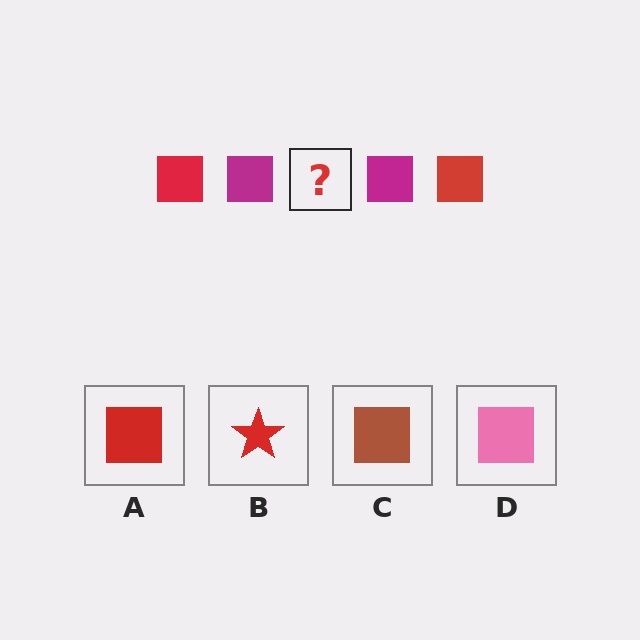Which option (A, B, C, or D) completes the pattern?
A.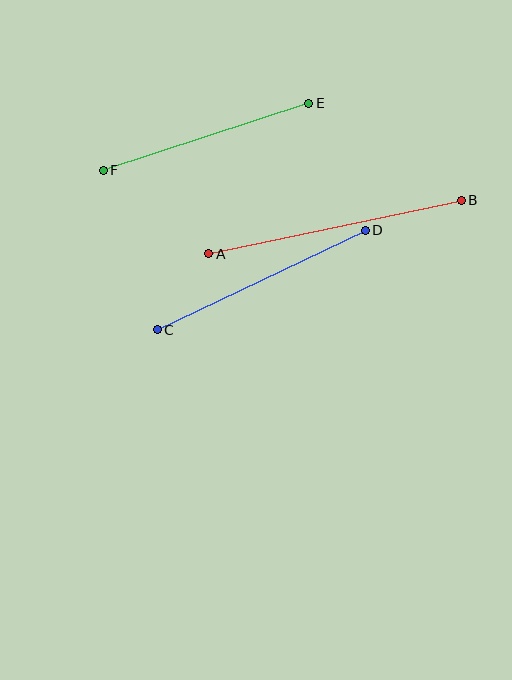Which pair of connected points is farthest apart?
Points A and B are farthest apart.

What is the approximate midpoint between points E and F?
The midpoint is at approximately (206, 137) pixels.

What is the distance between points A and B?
The distance is approximately 258 pixels.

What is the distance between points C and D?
The distance is approximately 230 pixels.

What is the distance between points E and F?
The distance is approximately 216 pixels.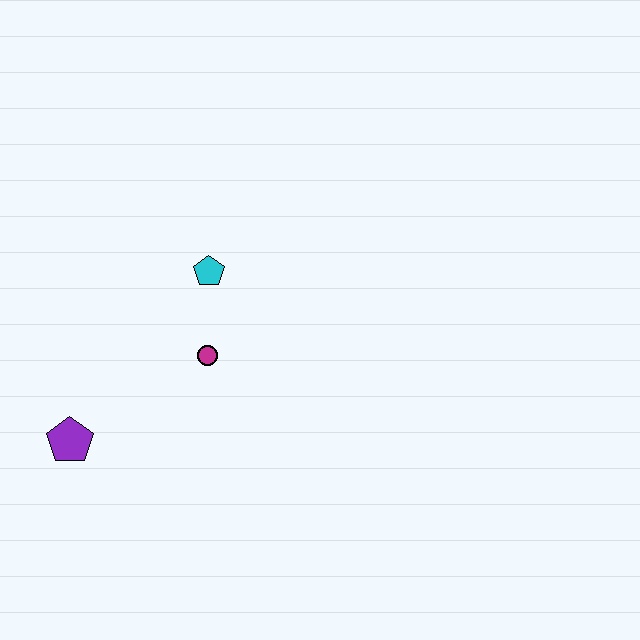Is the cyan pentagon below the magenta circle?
No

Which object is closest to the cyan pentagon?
The magenta circle is closest to the cyan pentagon.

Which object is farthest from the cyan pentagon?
The purple pentagon is farthest from the cyan pentagon.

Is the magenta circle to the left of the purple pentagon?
No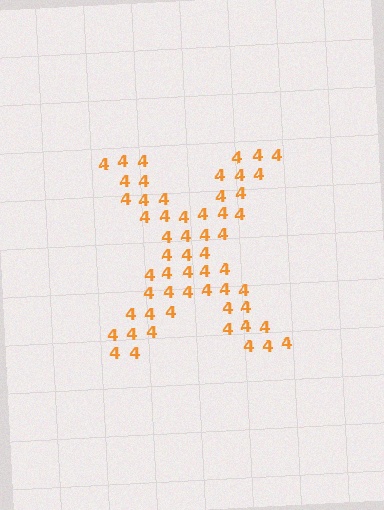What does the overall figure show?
The overall figure shows the letter X.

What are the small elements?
The small elements are digit 4's.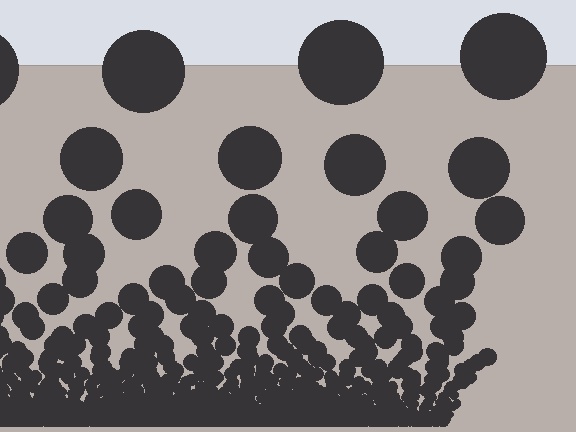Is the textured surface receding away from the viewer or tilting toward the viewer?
The surface appears to tilt toward the viewer. Texture elements get larger and sparser toward the top.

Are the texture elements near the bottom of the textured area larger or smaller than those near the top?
Smaller. The gradient is inverted — elements near the bottom are smaller and denser.